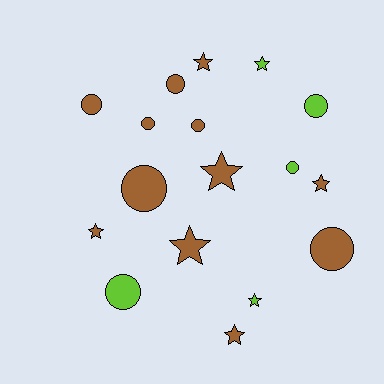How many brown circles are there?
There are 6 brown circles.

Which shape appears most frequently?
Circle, with 9 objects.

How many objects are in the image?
There are 17 objects.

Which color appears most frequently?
Brown, with 12 objects.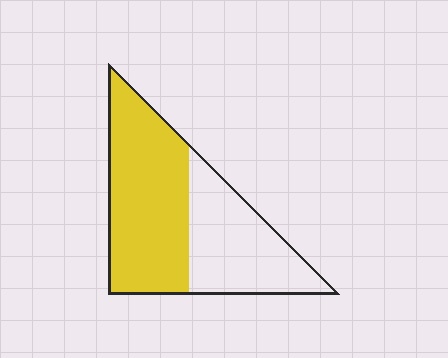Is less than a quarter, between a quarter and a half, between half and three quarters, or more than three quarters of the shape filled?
Between half and three quarters.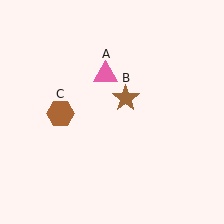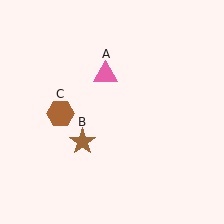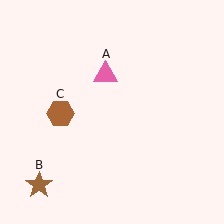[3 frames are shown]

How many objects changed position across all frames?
1 object changed position: brown star (object B).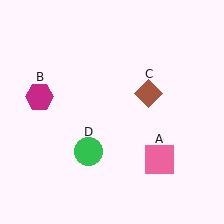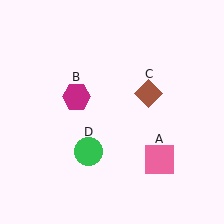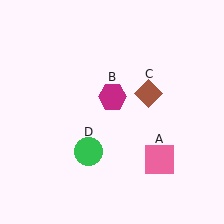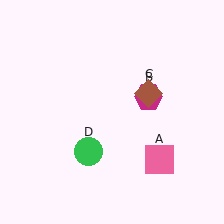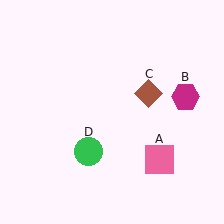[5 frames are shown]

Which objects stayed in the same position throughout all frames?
Pink square (object A) and brown diamond (object C) and green circle (object D) remained stationary.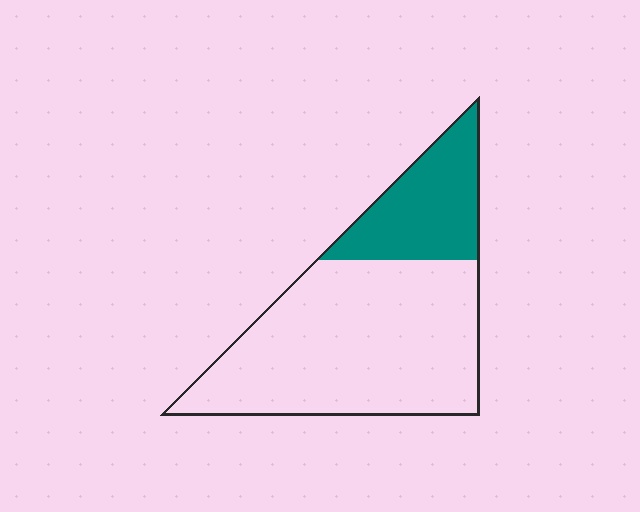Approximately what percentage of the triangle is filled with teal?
Approximately 25%.